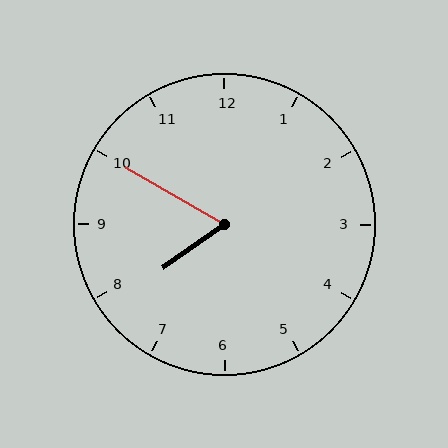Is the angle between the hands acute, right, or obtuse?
It is acute.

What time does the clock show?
7:50.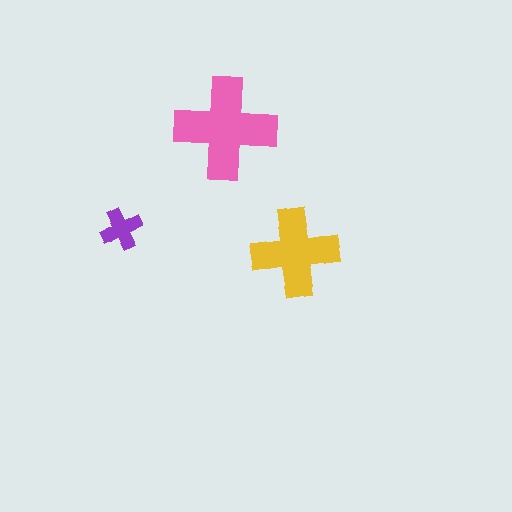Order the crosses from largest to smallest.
the pink one, the yellow one, the purple one.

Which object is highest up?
The pink cross is topmost.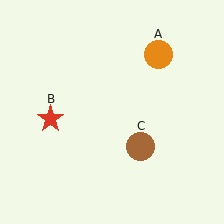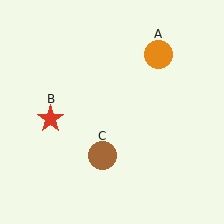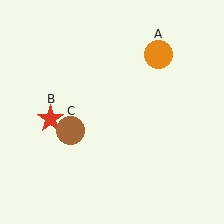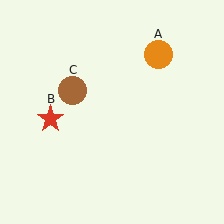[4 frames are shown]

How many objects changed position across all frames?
1 object changed position: brown circle (object C).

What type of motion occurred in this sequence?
The brown circle (object C) rotated clockwise around the center of the scene.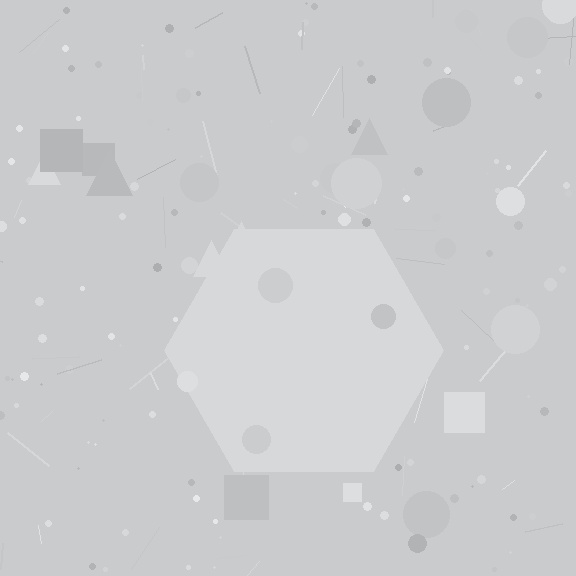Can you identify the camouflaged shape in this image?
The camouflaged shape is a hexagon.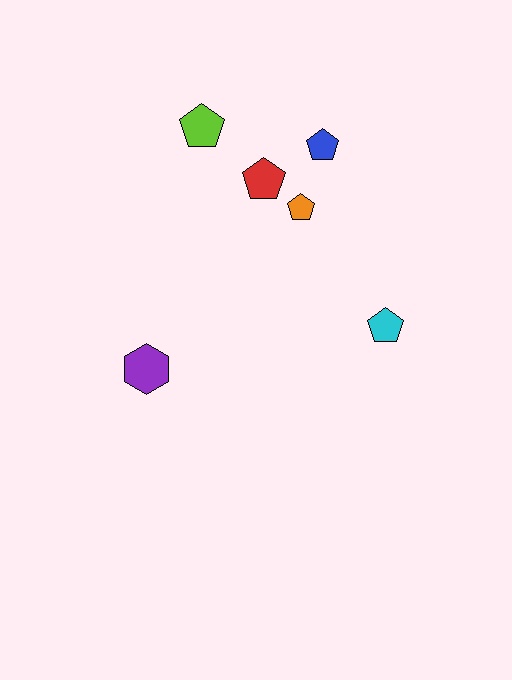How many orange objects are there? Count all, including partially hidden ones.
There is 1 orange object.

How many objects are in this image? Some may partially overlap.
There are 6 objects.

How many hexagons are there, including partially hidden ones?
There is 1 hexagon.